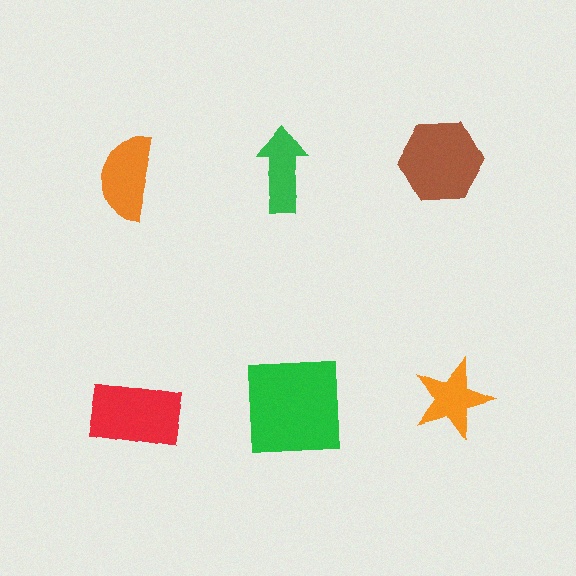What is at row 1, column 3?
A brown hexagon.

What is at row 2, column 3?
An orange star.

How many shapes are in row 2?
3 shapes.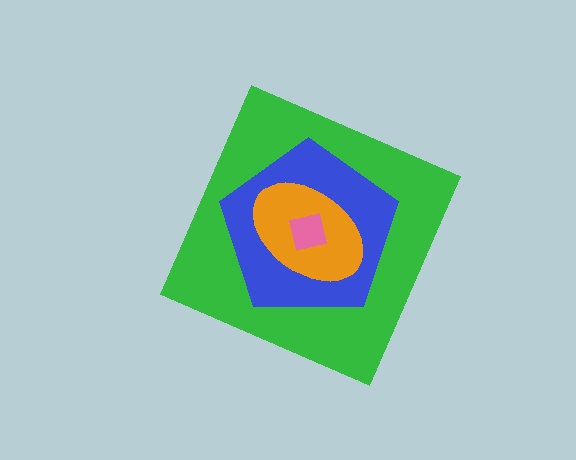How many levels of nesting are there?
4.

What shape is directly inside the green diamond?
The blue pentagon.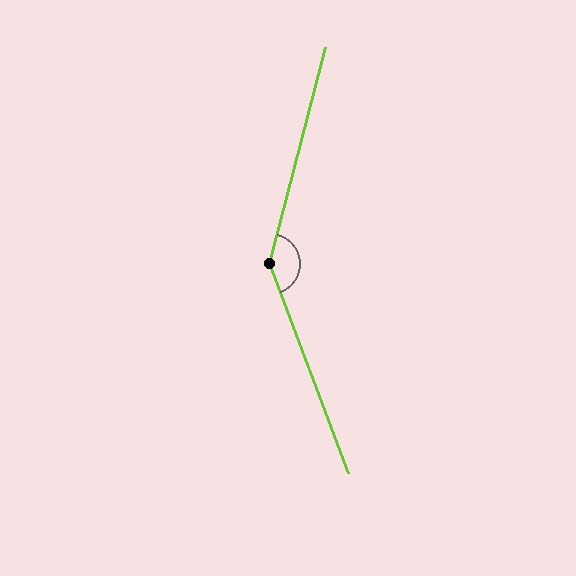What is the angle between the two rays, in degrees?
Approximately 145 degrees.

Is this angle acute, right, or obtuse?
It is obtuse.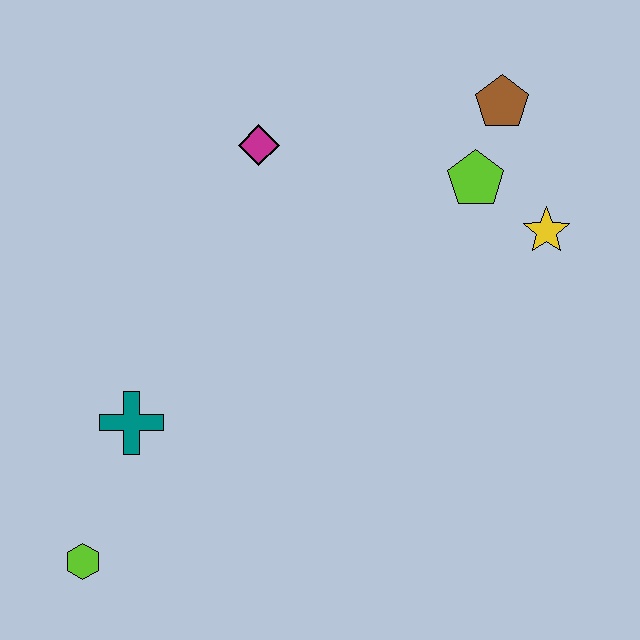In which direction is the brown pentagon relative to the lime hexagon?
The brown pentagon is above the lime hexagon.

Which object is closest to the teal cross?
The lime hexagon is closest to the teal cross.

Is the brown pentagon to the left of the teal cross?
No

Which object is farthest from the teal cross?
The brown pentagon is farthest from the teal cross.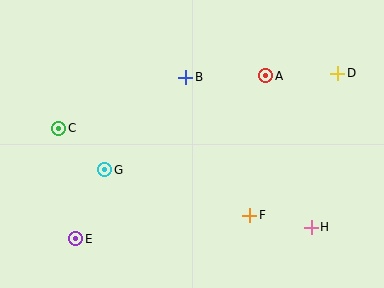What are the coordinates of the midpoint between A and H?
The midpoint between A and H is at (288, 151).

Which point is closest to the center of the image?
Point B at (186, 77) is closest to the center.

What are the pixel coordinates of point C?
Point C is at (59, 128).